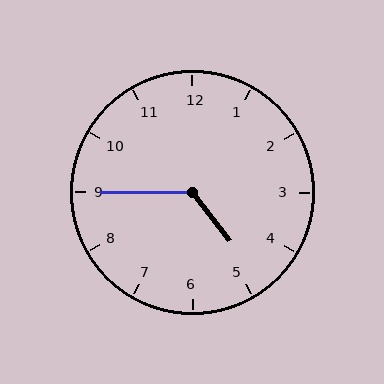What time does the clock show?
4:45.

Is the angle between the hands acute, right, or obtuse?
It is obtuse.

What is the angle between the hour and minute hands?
Approximately 128 degrees.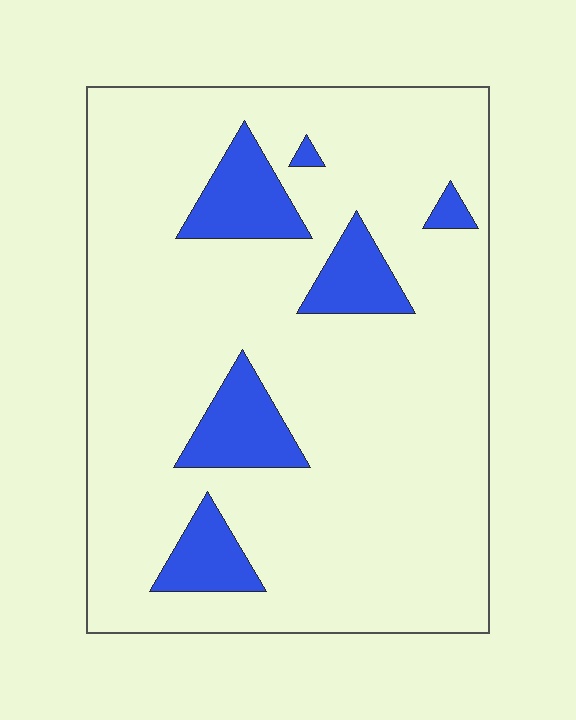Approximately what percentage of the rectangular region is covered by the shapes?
Approximately 15%.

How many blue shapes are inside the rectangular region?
6.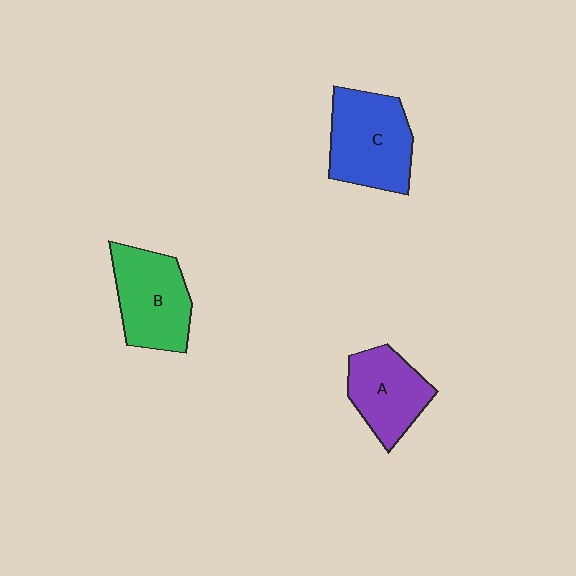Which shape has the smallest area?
Shape A (purple).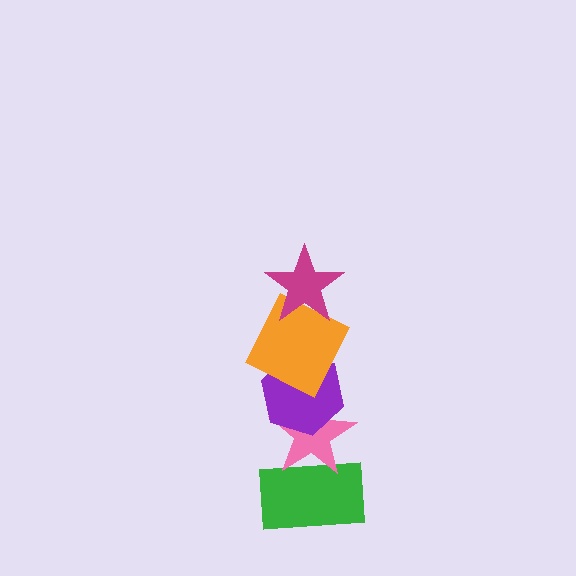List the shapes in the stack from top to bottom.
From top to bottom: the magenta star, the orange square, the purple hexagon, the pink star, the green rectangle.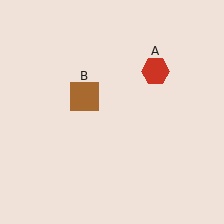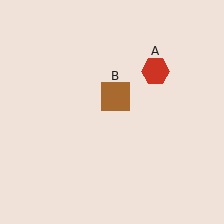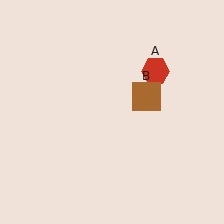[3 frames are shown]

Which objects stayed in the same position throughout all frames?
Red hexagon (object A) remained stationary.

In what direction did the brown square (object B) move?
The brown square (object B) moved right.